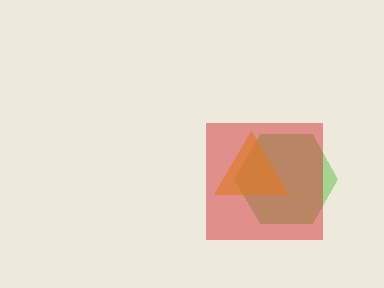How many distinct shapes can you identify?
There are 3 distinct shapes: a lime hexagon, a yellow triangle, a red square.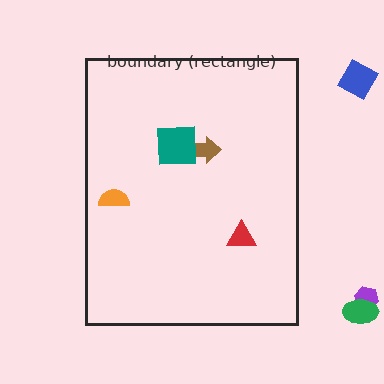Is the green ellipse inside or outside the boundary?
Outside.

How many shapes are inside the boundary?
4 inside, 3 outside.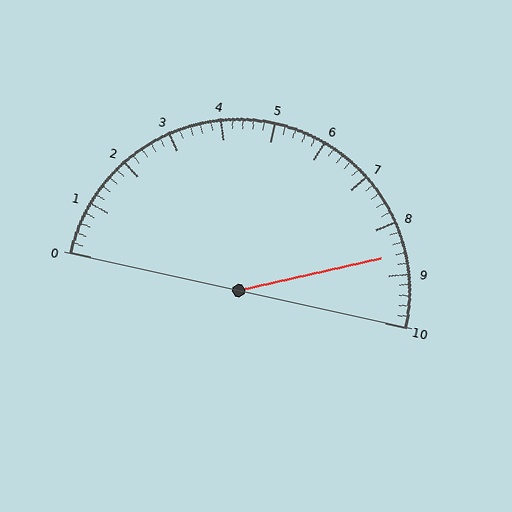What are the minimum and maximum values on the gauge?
The gauge ranges from 0 to 10.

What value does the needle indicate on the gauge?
The needle indicates approximately 8.6.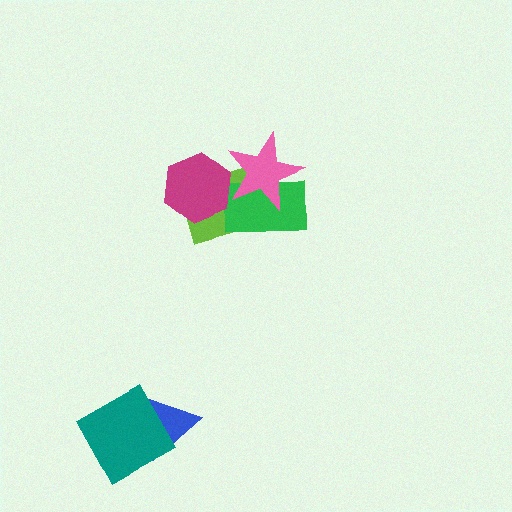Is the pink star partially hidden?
Yes, it is partially covered by another shape.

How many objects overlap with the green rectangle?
2 objects overlap with the green rectangle.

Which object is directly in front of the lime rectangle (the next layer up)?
The green rectangle is directly in front of the lime rectangle.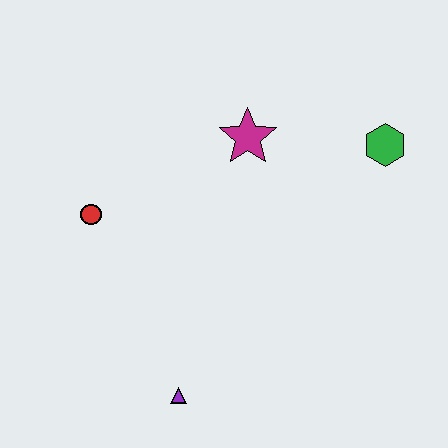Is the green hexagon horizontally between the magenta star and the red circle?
No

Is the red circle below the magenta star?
Yes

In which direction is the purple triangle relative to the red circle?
The purple triangle is below the red circle.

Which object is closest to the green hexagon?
The magenta star is closest to the green hexagon.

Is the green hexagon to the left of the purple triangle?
No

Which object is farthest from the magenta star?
The purple triangle is farthest from the magenta star.